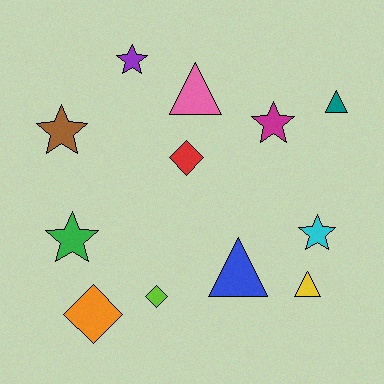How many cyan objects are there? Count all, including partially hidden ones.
There is 1 cyan object.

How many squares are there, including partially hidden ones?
There are no squares.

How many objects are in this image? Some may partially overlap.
There are 12 objects.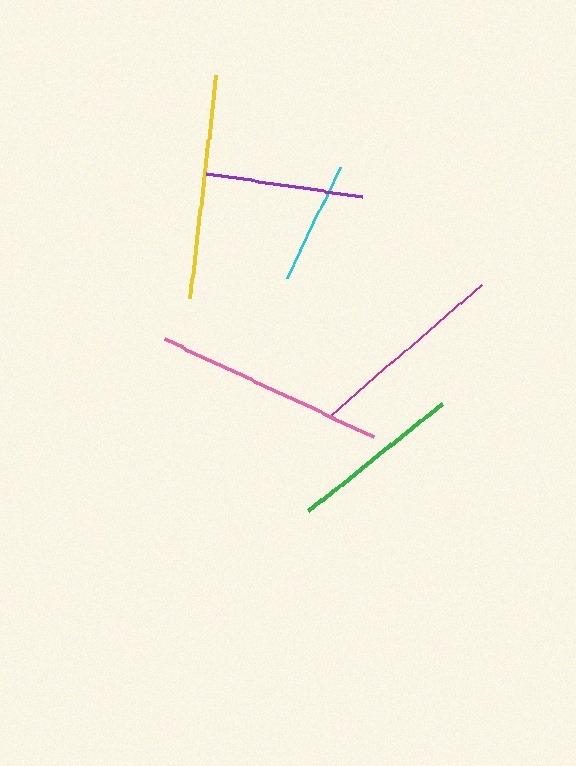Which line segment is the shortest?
The cyan line is the shortest at approximately 124 pixels.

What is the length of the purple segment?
The purple segment is approximately 157 pixels long.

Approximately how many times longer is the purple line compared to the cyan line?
The purple line is approximately 1.3 times the length of the cyan line.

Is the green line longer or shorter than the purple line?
The green line is longer than the purple line.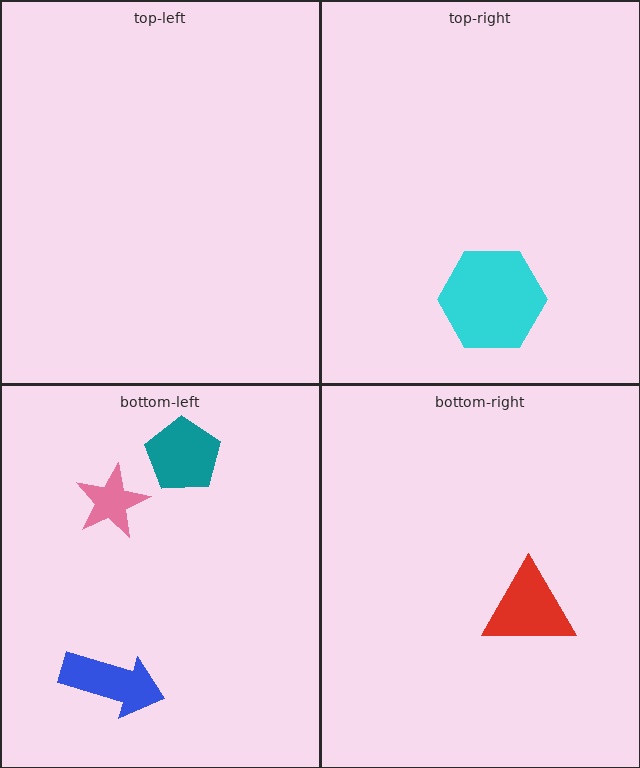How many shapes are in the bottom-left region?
3.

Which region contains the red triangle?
The bottom-right region.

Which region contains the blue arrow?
The bottom-left region.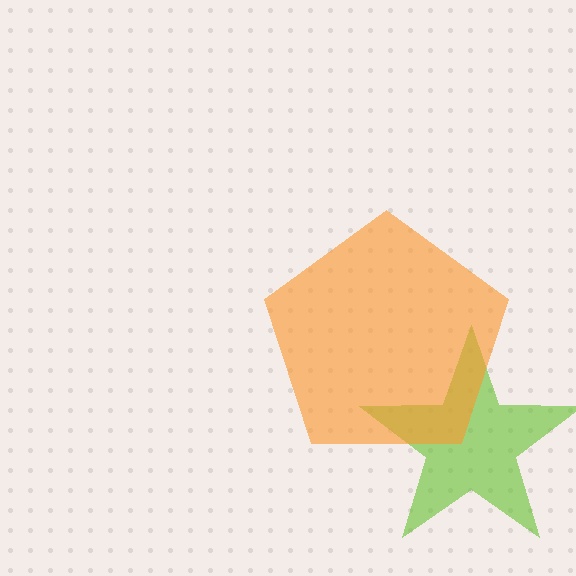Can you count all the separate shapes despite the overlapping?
Yes, there are 2 separate shapes.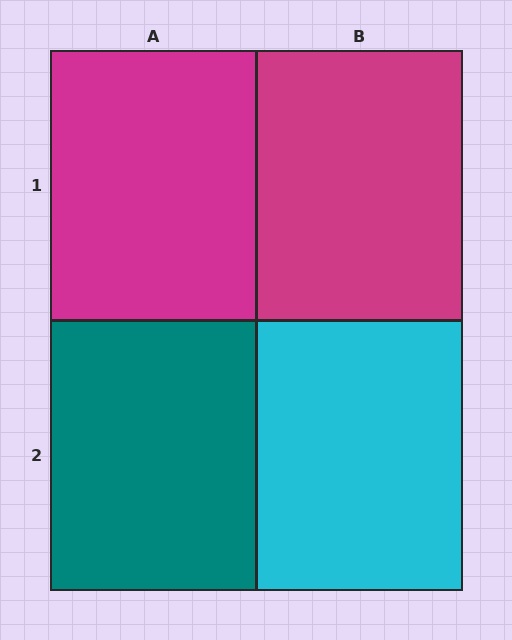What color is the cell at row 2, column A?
Teal.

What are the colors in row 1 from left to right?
Magenta, magenta.